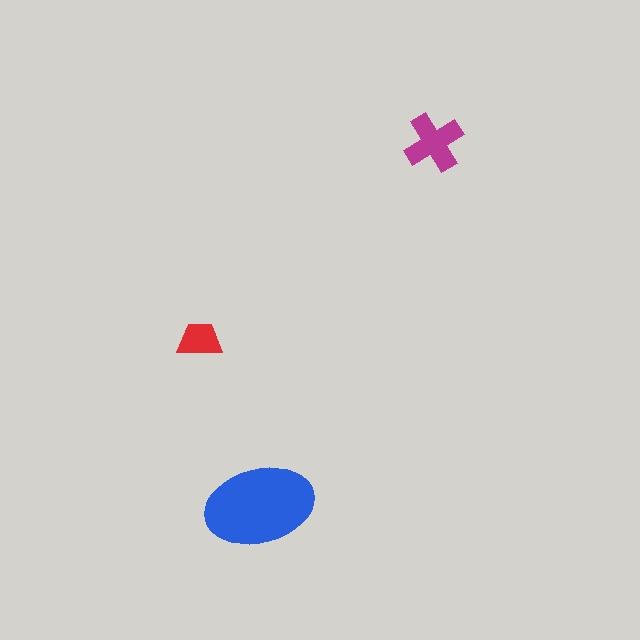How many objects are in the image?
There are 3 objects in the image.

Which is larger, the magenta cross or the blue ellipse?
The blue ellipse.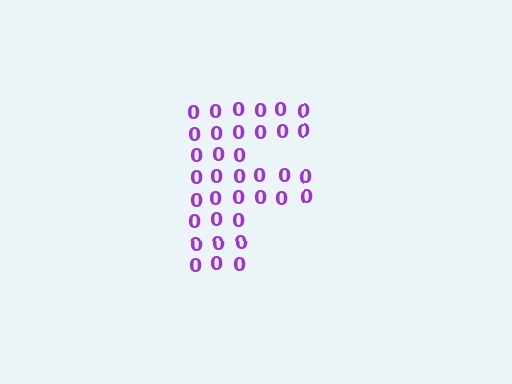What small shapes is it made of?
It is made of small digit 0's.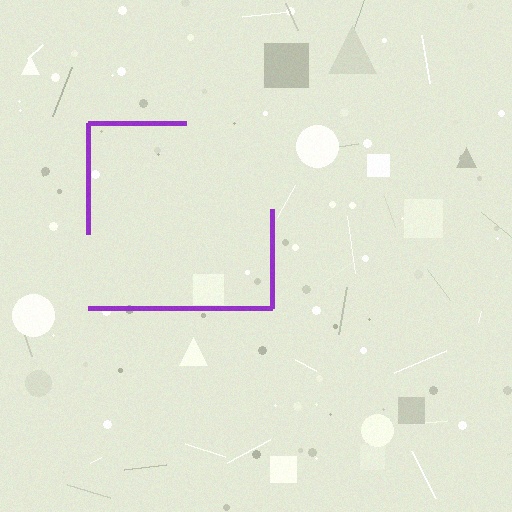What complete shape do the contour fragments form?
The contour fragments form a square.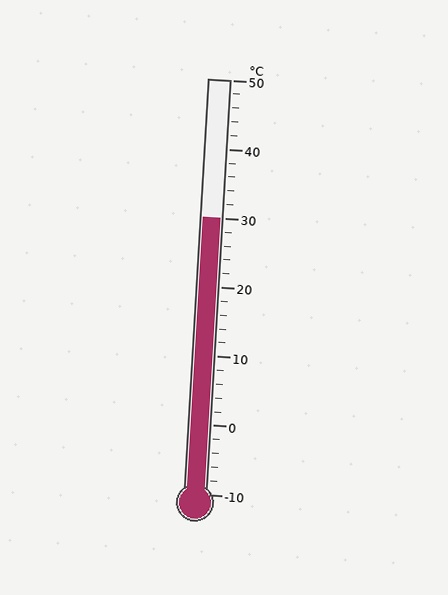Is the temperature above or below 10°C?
The temperature is above 10°C.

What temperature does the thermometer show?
The thermometer shows approximately 30°C.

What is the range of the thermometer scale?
The thermometer scale ranges from -10°C to 50°C.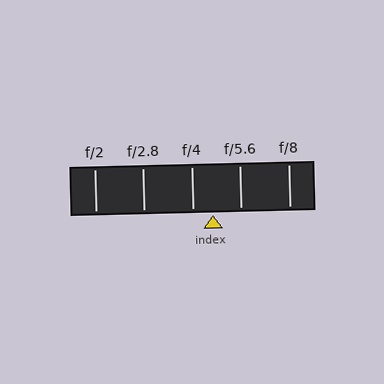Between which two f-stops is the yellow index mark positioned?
The index mark is between f/4 and f/5.6.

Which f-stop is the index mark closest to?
The index mark is closest to f/4.